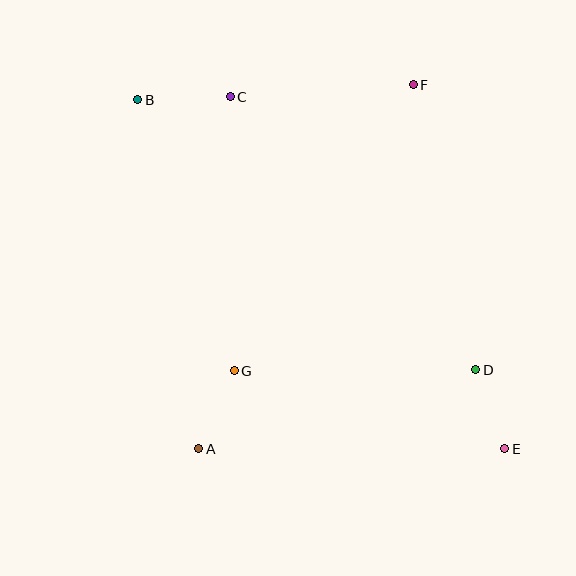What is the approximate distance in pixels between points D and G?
The distance between D and G is approximately 242 pixels.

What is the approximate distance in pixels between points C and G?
The distance between C and G is approximately 274 pixels.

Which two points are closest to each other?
Points D and E are closest to each other.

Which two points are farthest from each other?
Points B and E are farthest from each other.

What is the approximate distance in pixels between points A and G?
The distance between A and G is approximately 86 pixels.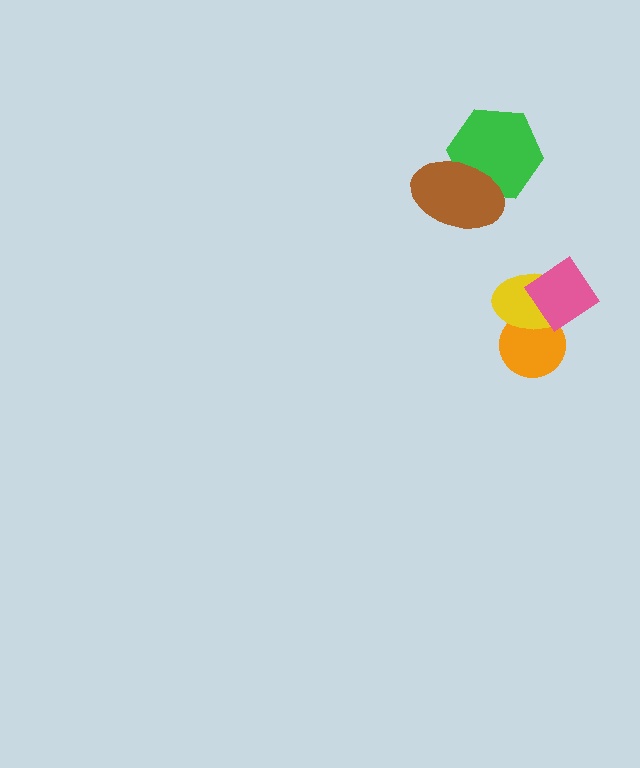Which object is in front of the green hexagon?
The brown ellipse is in front of the green hexagon.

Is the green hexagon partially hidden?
Yes, it is partially covered by another shape.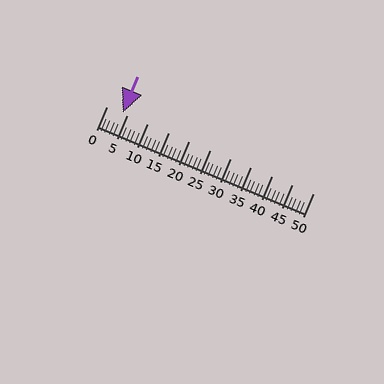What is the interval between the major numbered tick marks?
The major tick marks are spaced 5 units apart.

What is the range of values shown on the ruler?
The ruler shows values from 0 to 50.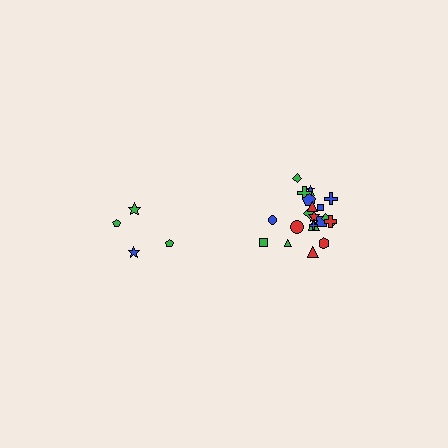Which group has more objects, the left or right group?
The right group.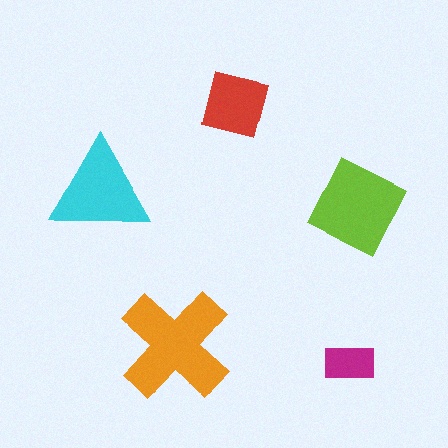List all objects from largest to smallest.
The orange cross, the lime square, the cyan triangle, the red square, the magenta rectangle.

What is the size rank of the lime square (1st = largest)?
2nd.